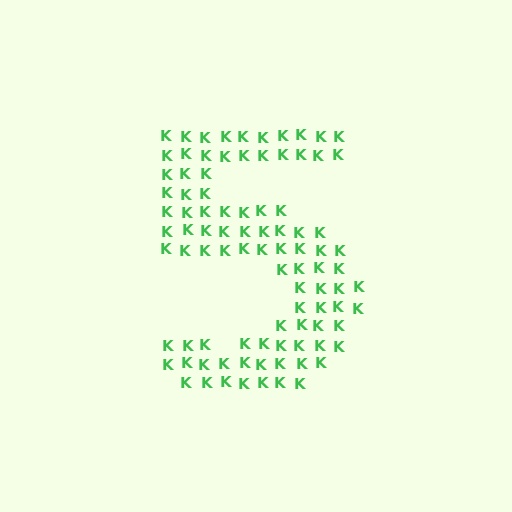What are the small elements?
The small elements are letter K's.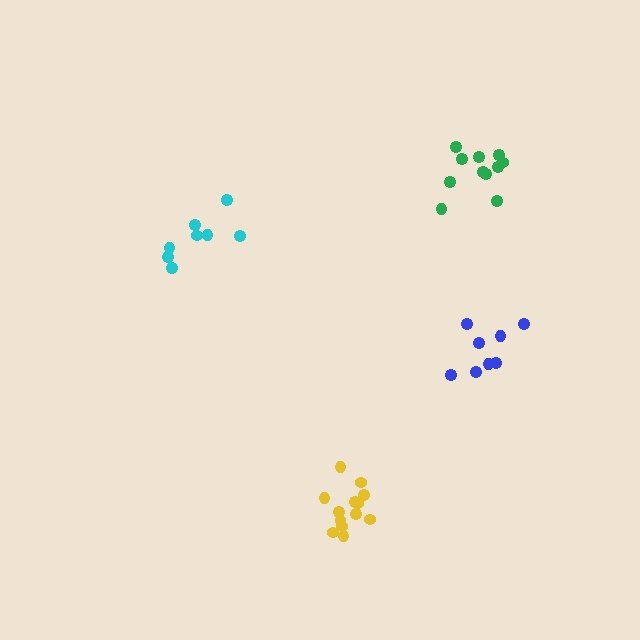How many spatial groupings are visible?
There are 4 spatial groupings.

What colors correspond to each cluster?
The clusters are colored: cyan, blue, yellow, green.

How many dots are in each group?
Group 1: 8 dots, Group 2: 8 dots, Group 3: 13 dots, Group 4: 11 dots (40 total).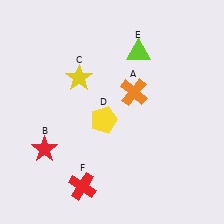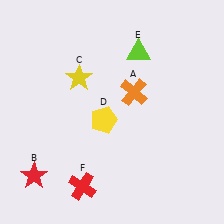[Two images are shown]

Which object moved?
The red star (B) moved down.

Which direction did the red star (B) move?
The red star (B) moved down.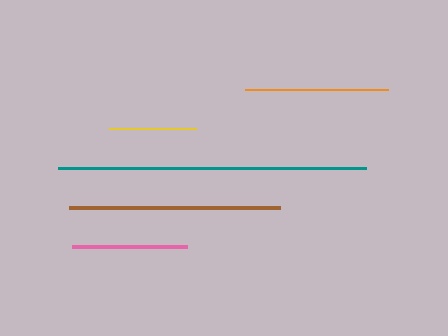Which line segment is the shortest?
The yellow line is the shortest at approximately 88 pixels.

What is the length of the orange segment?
The orange segment is approximately 143 pixels long.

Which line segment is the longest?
The teal line is the longest at approximately 308 pixels.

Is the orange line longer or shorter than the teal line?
The teal line is longer than the orange line.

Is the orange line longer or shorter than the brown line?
The brown line is longer than the orange line.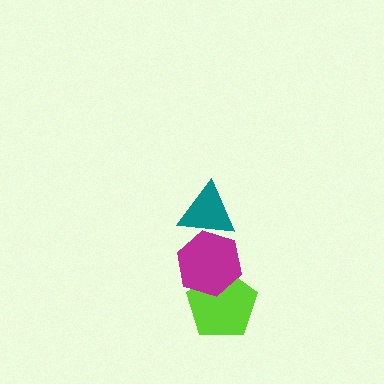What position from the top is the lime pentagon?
The lime pentagon is 3rd from the top.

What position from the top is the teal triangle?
The teal triangle is 1st from the top.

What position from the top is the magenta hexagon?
The magenta hexagon is 2nd from the top.